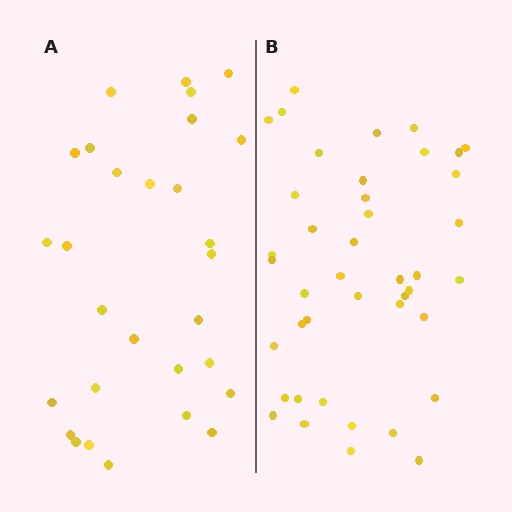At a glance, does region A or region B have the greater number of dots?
Region B (the right region) has more dots.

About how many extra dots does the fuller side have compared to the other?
Region B has approximately 15 more dots than region A.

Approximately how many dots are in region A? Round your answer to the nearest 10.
About 30 dots. (The exact count is 29, which rounds to 30.)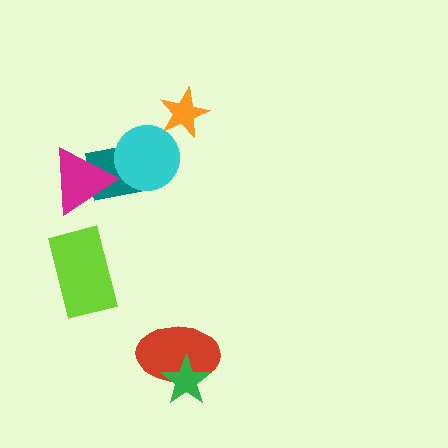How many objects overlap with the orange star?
0 objects overlap with the orange star.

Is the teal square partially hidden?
Yes, it is partially covered by another shape.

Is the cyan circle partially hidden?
No, no other shape covers it.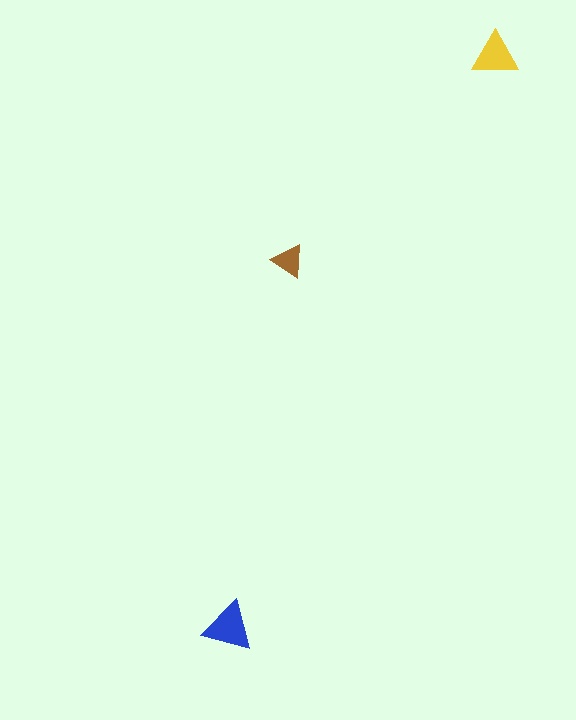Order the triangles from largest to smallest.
the blue one, the yellow one, the brown one.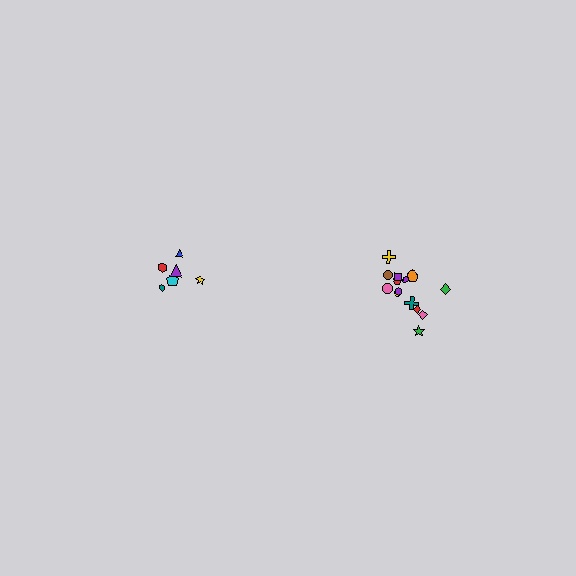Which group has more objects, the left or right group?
The right group.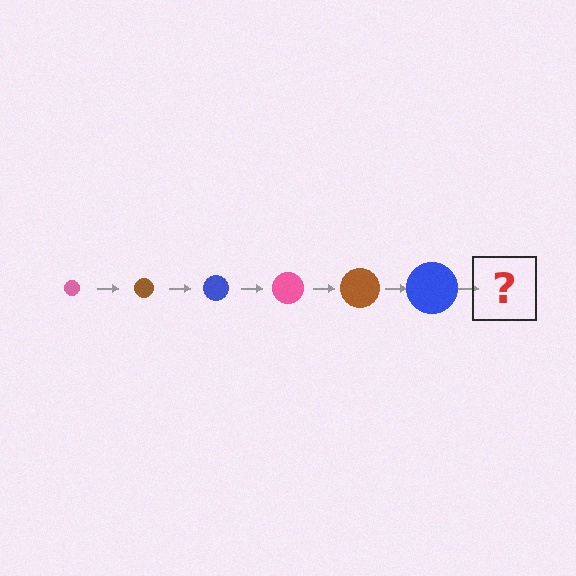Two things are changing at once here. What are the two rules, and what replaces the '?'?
The two rules are that the circle grows larger each step and the color cycles through pink, brown, and blue. The '?' should be a pink circle, larger than the previous one.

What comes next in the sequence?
The next element should be a pink circle, larger than the previous one.